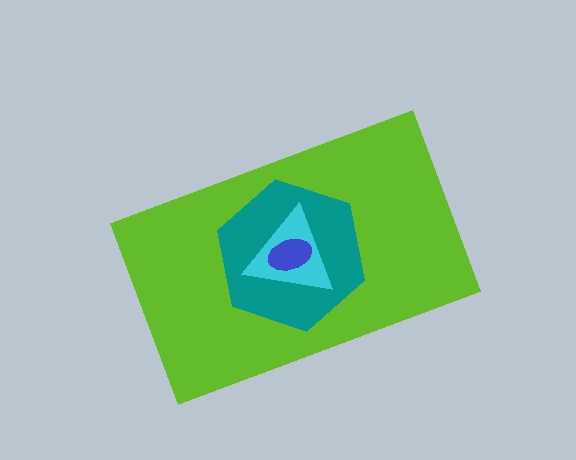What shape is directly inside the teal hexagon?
The cyan triangle.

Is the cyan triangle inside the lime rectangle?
Yes.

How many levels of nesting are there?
4.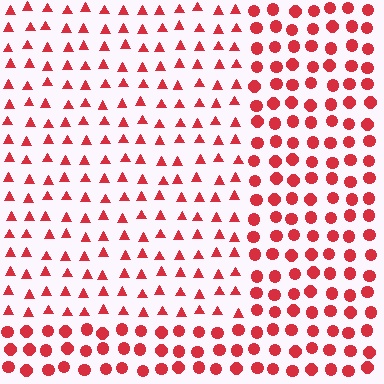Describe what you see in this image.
The image is filled with small red elements arranged in a uniform grid. A rectangle-shaped region contains triangles, while the surrounding area contains circles. The boundary is defined purely by the change in element shape.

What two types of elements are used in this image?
The image uses triangles inside the rectangle region and circles outside it.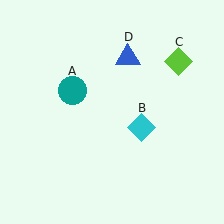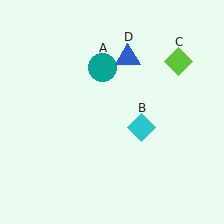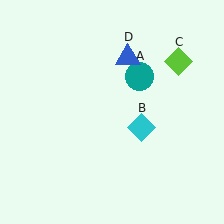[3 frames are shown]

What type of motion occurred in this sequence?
The teal circle (object A) rotated clockwise around the center of the scene.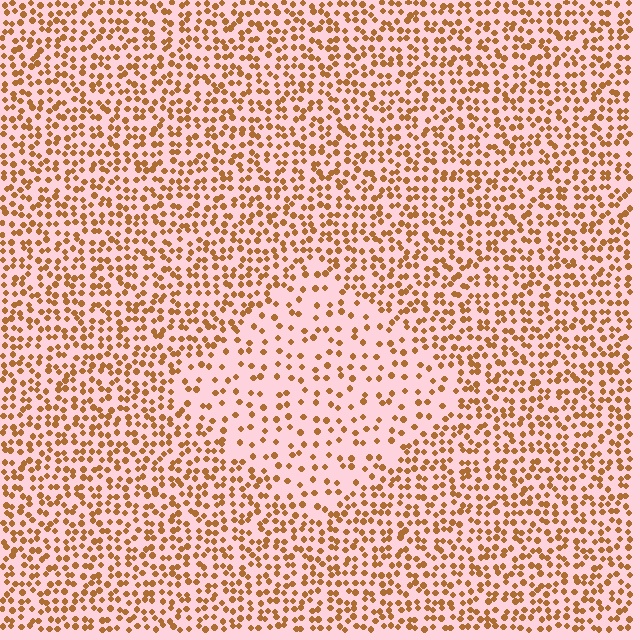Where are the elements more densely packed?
The elements are more densely packed outside the diamond boundary.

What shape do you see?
I see a diamond.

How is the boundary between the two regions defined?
The boundary is defined by a change in element density (approximately 2.1x ratio). All elements are the same color, size, and shape.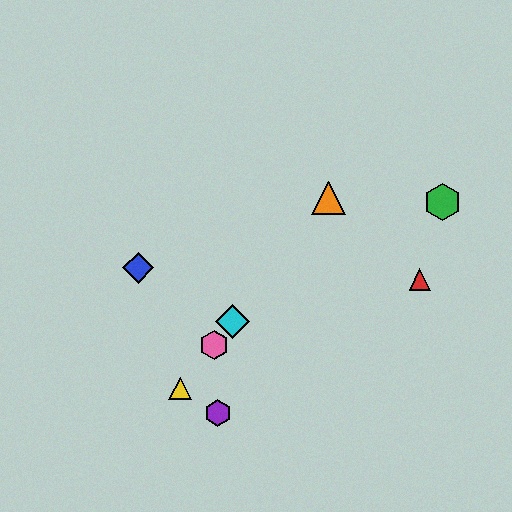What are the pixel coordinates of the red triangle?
The red triangle is at (420, 280).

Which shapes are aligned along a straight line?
The yellow triangle, the orange triangle, the cyan diamond, the pink hexagon are aligned along a straight line.